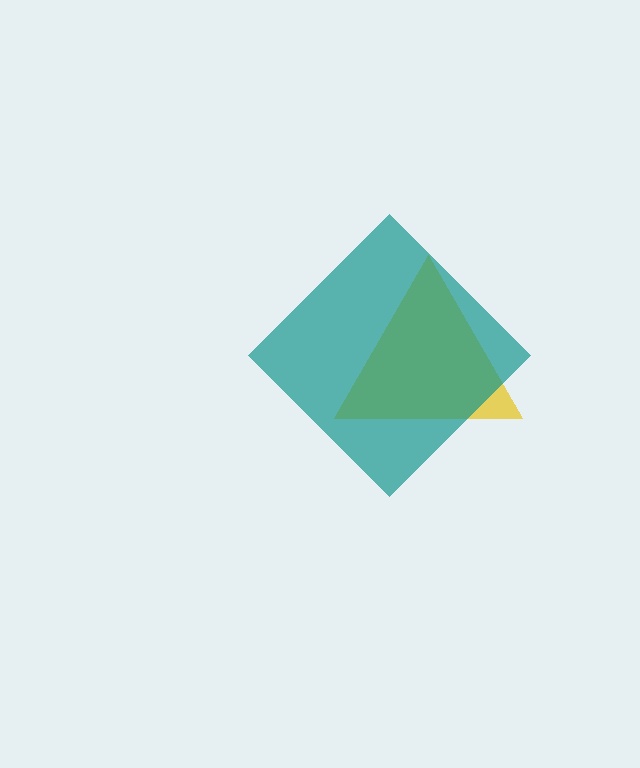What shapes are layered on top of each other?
The layered shapes are: a yellow triangle, a teal diamond.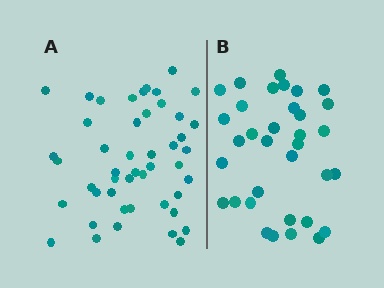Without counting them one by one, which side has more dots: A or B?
Region A (the left region) has more dots.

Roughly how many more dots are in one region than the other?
Region A has approximately 15 more dots than region B.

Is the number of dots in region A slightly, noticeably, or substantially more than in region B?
Region A has noticeably more, but not dramatically so. The ratio is roughly 1.4 to 1.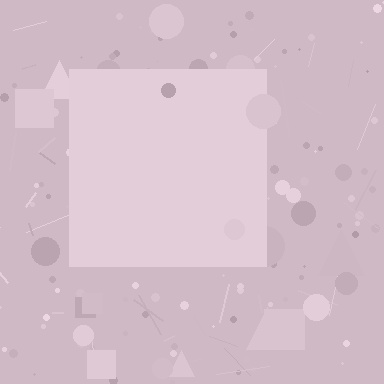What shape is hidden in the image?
A square is hidden in the image.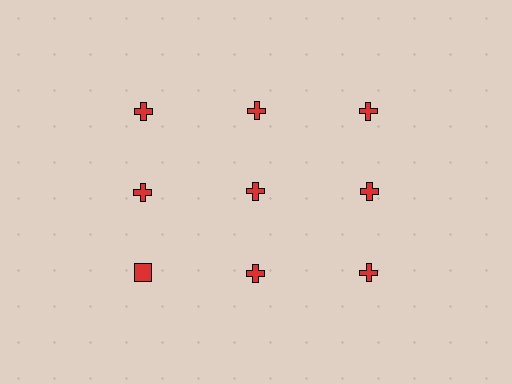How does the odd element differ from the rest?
It has a different shape: square instead of cross.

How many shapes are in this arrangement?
There are 9 shapes arranged in a grid pattern.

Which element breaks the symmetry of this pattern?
The red square in the third row, leftmost column breaks the symmetry. All other shapes are red crosses.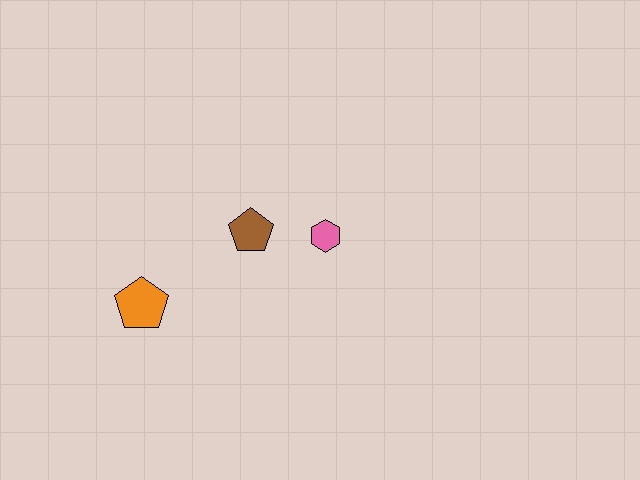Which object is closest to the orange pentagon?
The brown pentagon is closest to the orange pentagon.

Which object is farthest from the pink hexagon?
The orange pentagon is farthest from the pink hexagon.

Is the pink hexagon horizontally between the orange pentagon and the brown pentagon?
No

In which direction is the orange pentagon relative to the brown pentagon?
The orange pentagon is to the left of the brown pentagon.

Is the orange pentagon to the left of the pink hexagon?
Yes